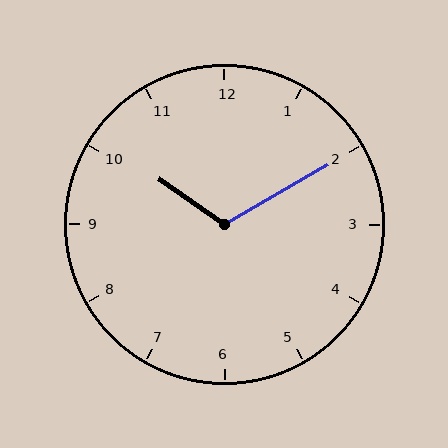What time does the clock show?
10:10.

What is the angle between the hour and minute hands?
Approximately 115 degrees.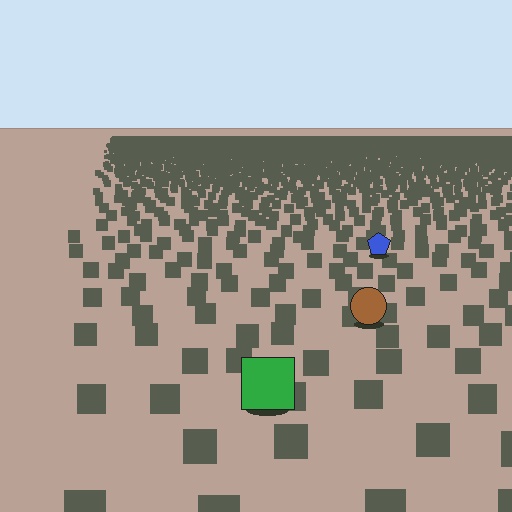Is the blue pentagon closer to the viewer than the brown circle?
No. The brown circle is closer — you can tell from the texture gradient: the ground texture is coarser near it.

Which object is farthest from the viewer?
The blue pentagon is farthest from the viewer. It appears smaller and the ground texture around it is denser.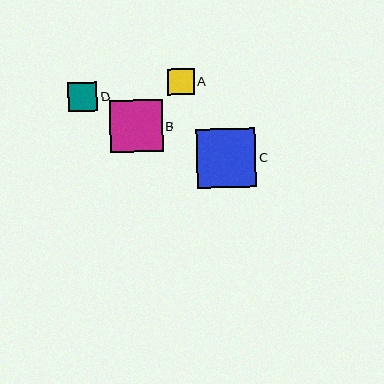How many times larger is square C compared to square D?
Square C is approximately 2.0 times the size of square D.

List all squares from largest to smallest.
From largest to smallest: C, B, D, A.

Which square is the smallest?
Square A is the smallest with a size of approximately 26 pixels.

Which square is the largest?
Square C is the largest with a size of approximately 59 pixels.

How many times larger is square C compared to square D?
Square C is approximately 2.0 times the size of square D.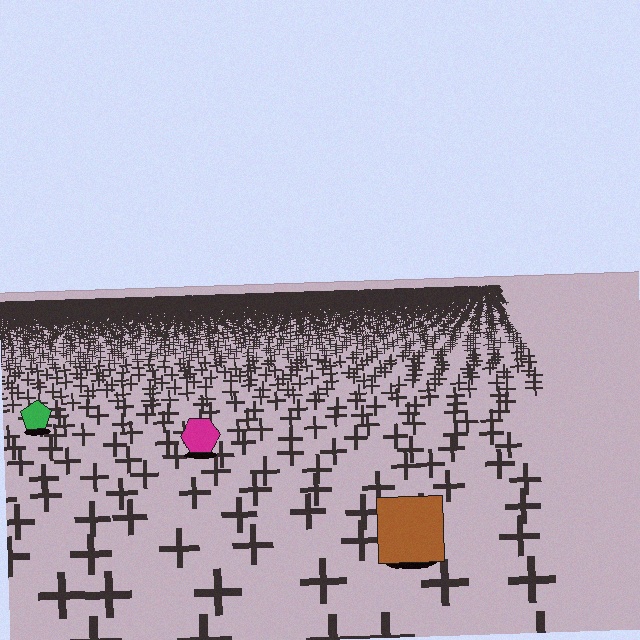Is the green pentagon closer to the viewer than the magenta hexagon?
No. The magenta hexagon is closer — you can tell from the texture gradient: the ground texture is coarser near it.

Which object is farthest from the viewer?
The green pentagon is farthest from the viewer. It appears smaller and the ground texture around it is denser.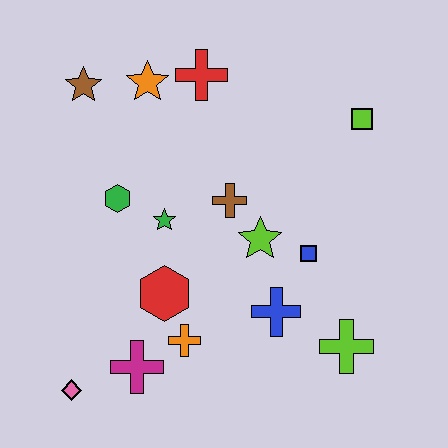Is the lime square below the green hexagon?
No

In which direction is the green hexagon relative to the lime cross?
The green hexagon is to the left of the lime cross.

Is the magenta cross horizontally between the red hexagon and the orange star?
No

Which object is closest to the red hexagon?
The orange cross is closest to the red hexagon.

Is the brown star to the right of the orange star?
No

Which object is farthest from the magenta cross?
The lime square is farthest from the magenta cross.